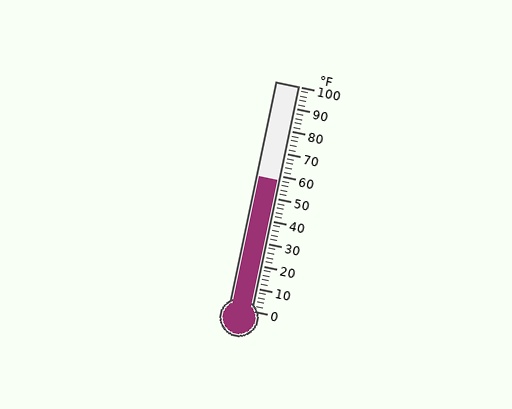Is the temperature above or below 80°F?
The temperature is below 80°F.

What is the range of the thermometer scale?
The thermometer scale ranges from 0°F to 100°F.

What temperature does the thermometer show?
The thermometer shows approximately 58°F.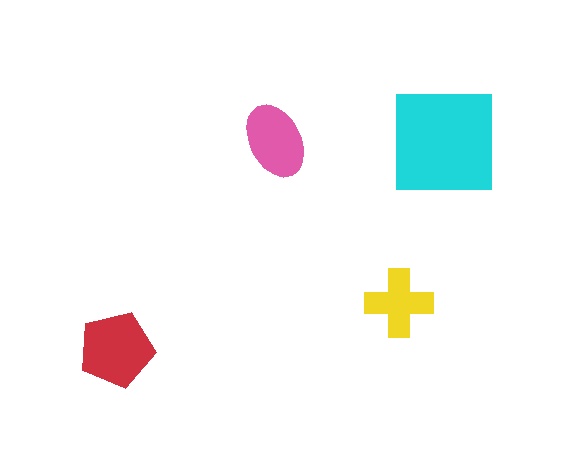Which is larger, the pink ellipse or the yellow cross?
The pink ellipse.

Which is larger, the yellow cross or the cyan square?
The cyan square.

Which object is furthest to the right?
The cyan square is rightmost.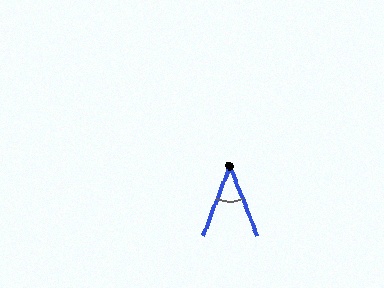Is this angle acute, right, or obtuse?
It is acute.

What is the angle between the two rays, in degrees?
Approximately 42 degrees.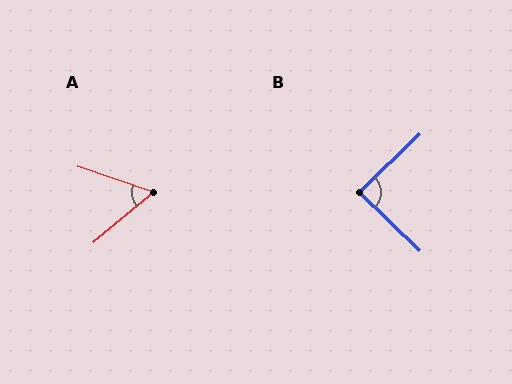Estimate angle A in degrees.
Approximately 59 degrees.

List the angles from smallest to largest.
A (59°), B (88°).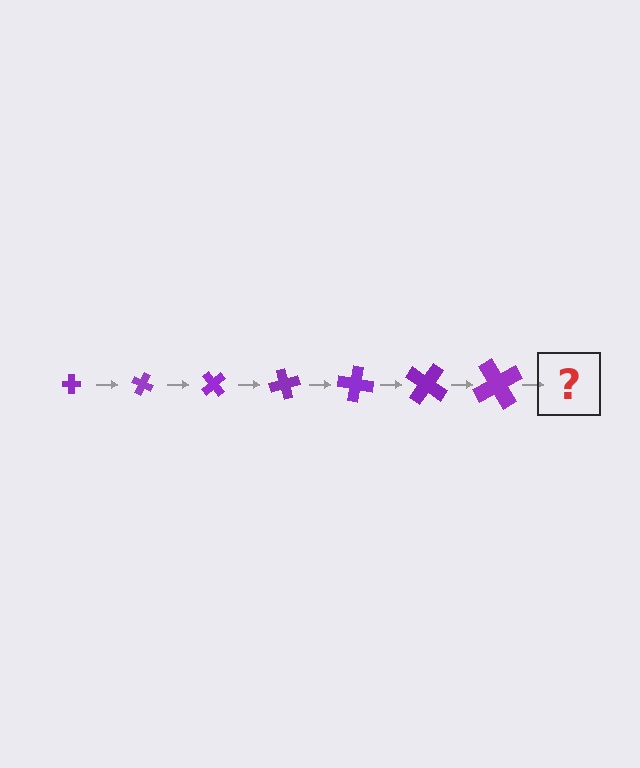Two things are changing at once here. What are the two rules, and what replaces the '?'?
The two rules are that the cross grows larger each step and it rotates 25 degrees each step. The '?' should be a cross, larger than the previous one and rotated 175 degrees from the start.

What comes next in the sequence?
The next element should be a cross, larger than the previous one and rotated 175 degrees from the start.